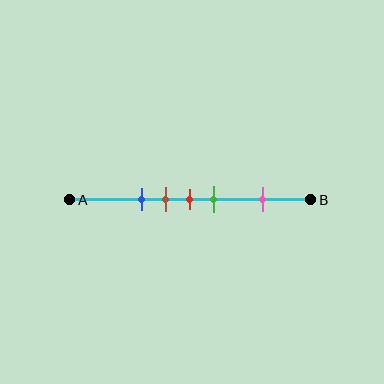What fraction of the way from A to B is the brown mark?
The brown mark is approximately 40% (0.4) of the way from A to B.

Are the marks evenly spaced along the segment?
No, the marks are not evenly spaced.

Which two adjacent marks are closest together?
The brown and red marks are the closest adjacent pair.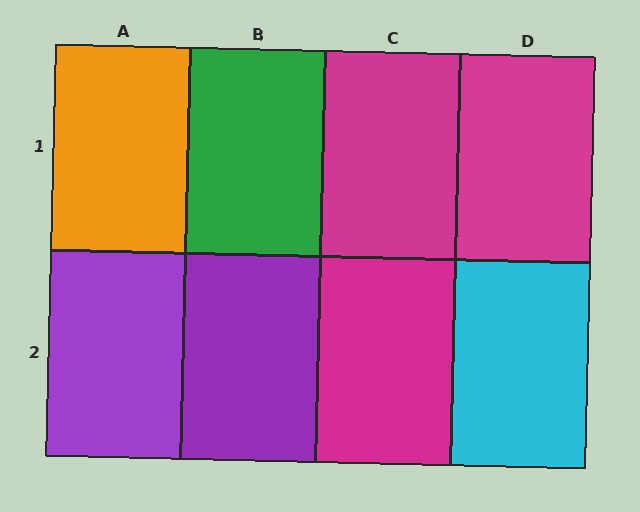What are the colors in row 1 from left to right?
Orange, green, magenta, magenta.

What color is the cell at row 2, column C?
Magenta.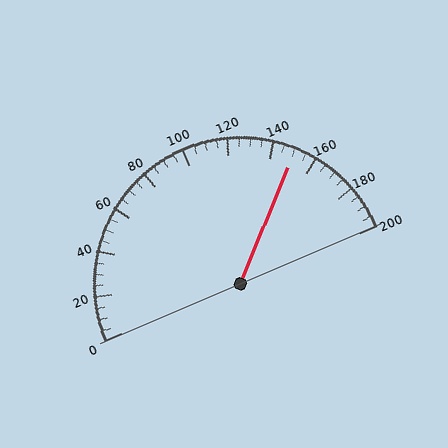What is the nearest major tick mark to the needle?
The nearest major tick mark is 160.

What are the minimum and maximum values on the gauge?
The gauge ranges from 0 to 200.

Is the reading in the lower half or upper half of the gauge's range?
The reading is in the upper half of the range (0 to 200).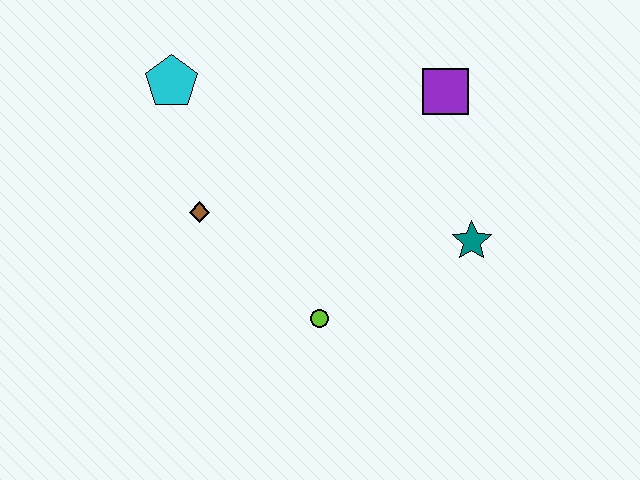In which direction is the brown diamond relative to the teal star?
The brown diamond is to the left of the teal star.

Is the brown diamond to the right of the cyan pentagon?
Yes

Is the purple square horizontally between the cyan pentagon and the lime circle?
No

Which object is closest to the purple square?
The teal star is closest to the purple square.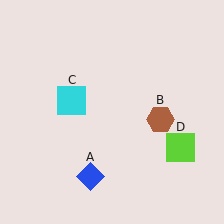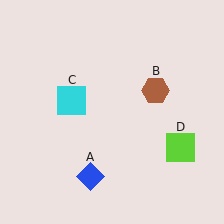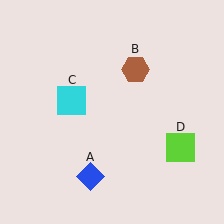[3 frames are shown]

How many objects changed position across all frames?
1 object changed position: brown hexagon (object B).